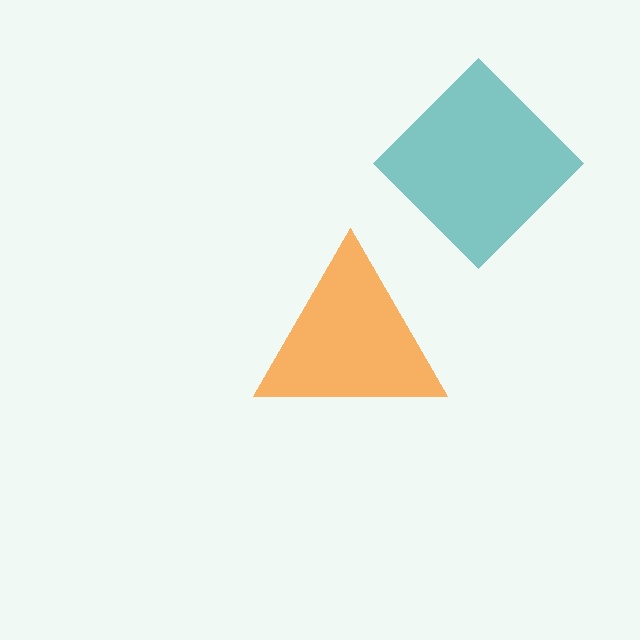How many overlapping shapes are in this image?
There are 2 overlapping shapes in the image.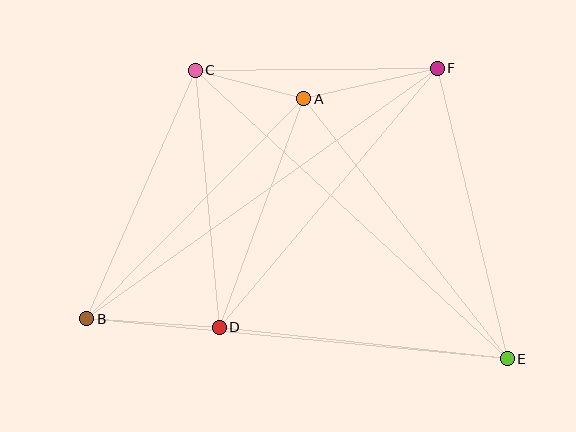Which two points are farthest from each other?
Points B and F are farthest from each other.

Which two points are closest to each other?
Points A and C are closest to each other.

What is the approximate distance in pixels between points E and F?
The distance between E and F is approximately 299 pixels.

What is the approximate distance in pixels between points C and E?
The distance between C and E is approximately 425 pixels.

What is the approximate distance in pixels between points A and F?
The distance between A and F is approximately 137 pixels.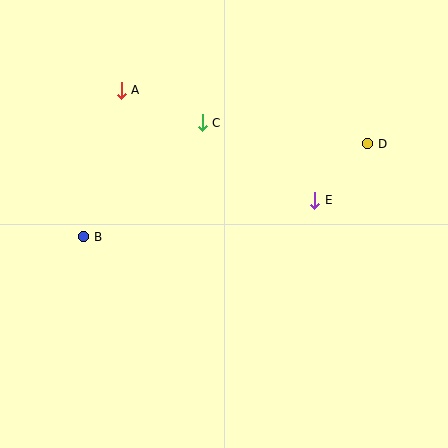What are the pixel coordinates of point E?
Point E is at (315, 200).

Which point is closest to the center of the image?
Point E at (315, 200) is closest to the center.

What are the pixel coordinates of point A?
Point A is at (121, 90).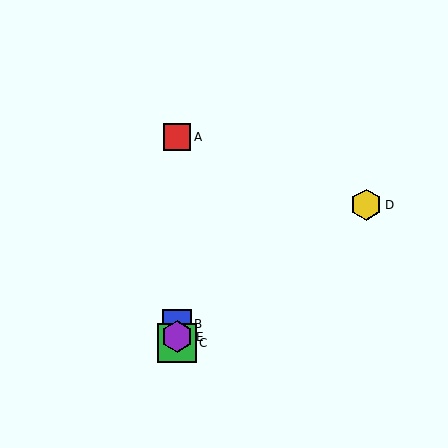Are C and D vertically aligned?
No, C is at x≈177 and D is at x≈366.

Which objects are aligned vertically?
Objects A, B, C, E are aligned vertically.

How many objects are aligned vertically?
4 objects (A, B, C, E) are aligned vertically.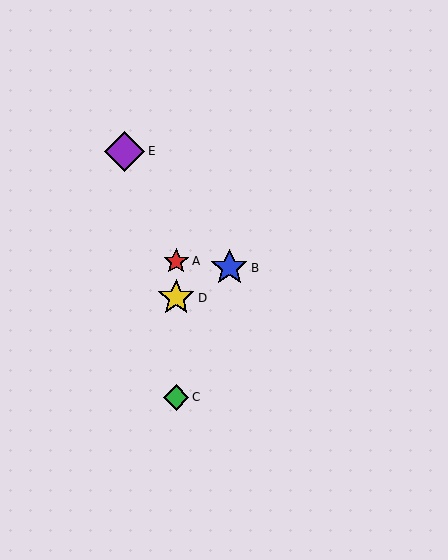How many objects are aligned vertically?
3 objects (A, C, D) are aligned vertically.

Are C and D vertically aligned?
Yes, both are at x≈176.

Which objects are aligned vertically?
Objects A, C, D are aligned vertically.